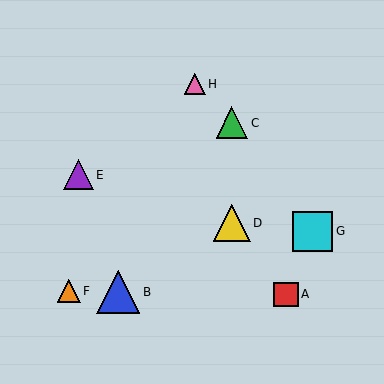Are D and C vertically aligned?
Yes, both are at x≈232.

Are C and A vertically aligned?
No, C is at x≈232 and A is at x≈286.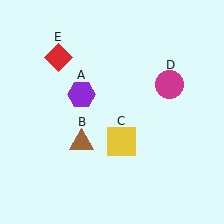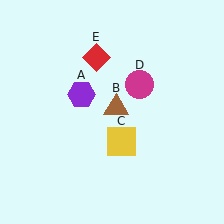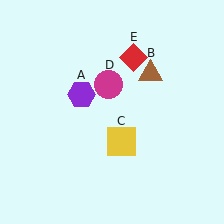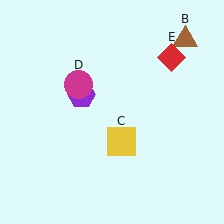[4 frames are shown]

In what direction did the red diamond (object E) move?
The red diamond (object E) moved right.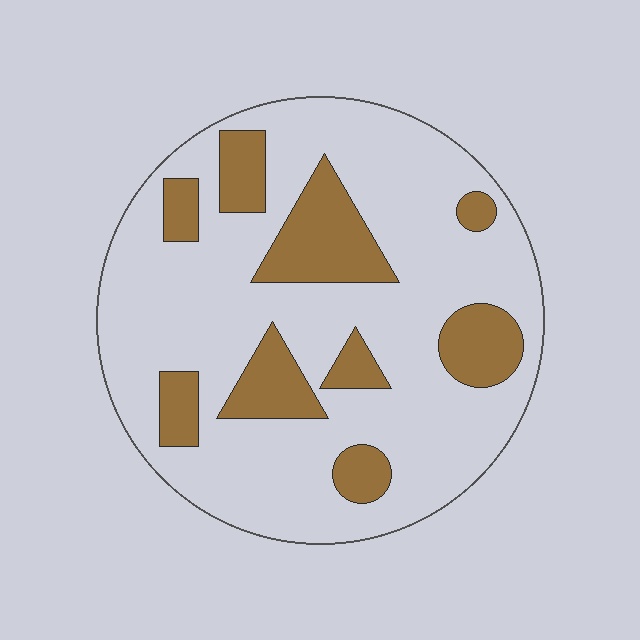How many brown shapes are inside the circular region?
9.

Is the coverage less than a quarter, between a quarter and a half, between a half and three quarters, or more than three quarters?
Less than a quarter.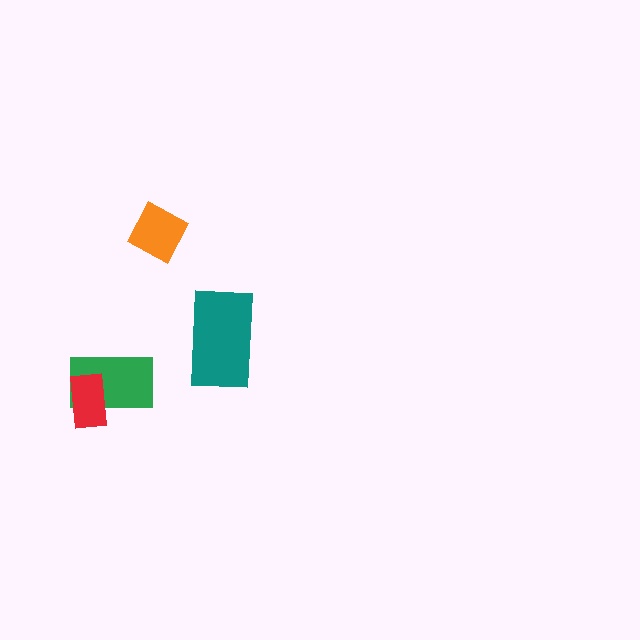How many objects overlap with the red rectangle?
1 object overlaps with the red rectangle.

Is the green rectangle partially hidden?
Yes, it is partially covered by another shape.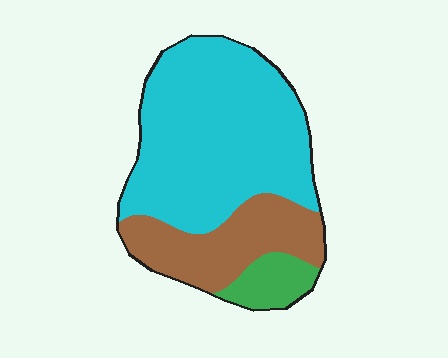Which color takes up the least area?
Green, at roughly 10%.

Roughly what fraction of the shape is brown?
Brown covers about 25% of the shape.